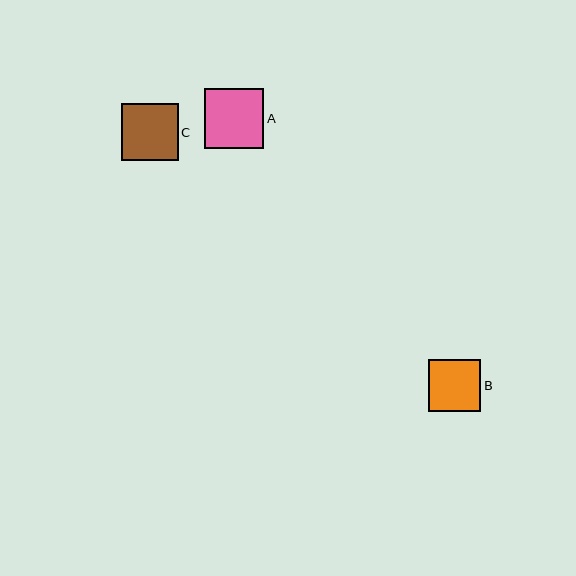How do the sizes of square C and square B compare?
Square C and square B are approximately the same size.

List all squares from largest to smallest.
From largest to smallest: A, C, B.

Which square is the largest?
Square A is the largest with a size of approximately 60 pixels.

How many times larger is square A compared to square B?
Square A is approximately 1.1 times the size of square B.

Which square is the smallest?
Square B is the smallest with a size of approximately 52 pixels.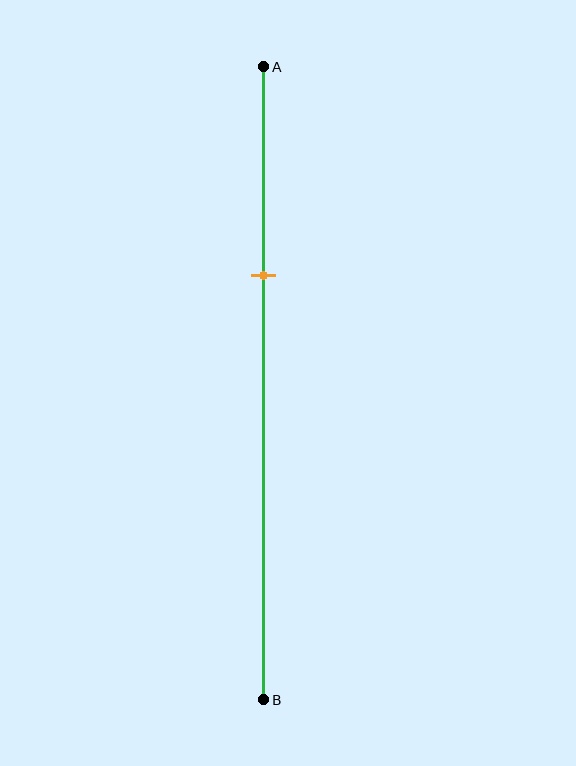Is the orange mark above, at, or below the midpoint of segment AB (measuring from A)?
The orange mark is above the midpoint of segment AB.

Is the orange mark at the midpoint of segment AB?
No, the mark is at about 35% from A, not at the 50% midpoint.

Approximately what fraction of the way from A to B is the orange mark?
The orange mark is approximately 35% of the way from A to B.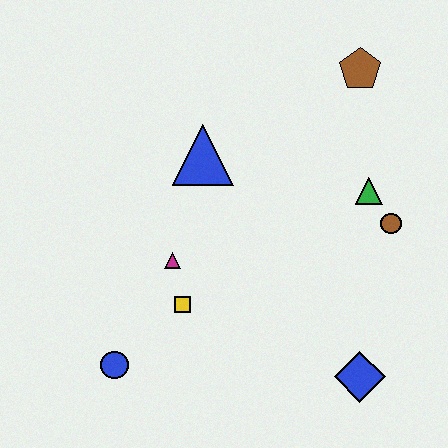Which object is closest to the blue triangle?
The magenta triangle is closest to the blue triangle.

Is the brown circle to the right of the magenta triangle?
Yes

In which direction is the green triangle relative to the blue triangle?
The green triangle is to the right of the blue triangle.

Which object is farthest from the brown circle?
The blue circle is farthest from the brown circle.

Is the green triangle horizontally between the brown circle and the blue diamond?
Yes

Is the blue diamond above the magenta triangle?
No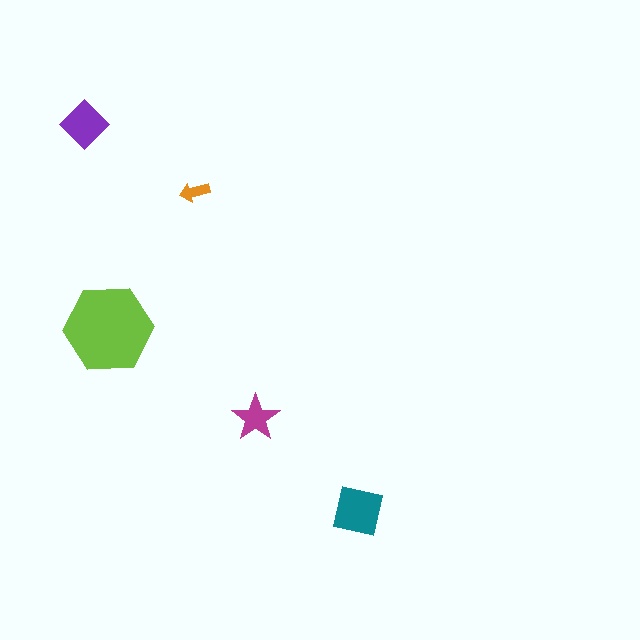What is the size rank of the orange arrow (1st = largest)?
5th.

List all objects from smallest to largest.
The orange arrow, the magenta star, the purple diamond, the teal square, the lime hexagon.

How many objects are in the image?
There are 5 objects in the image.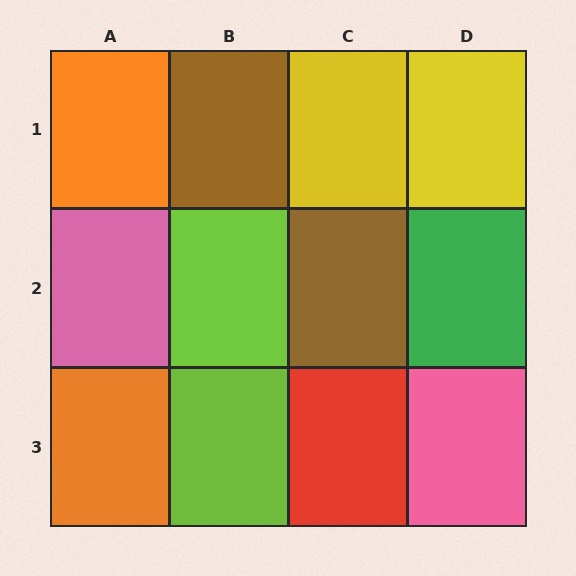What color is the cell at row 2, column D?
Green.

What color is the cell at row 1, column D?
Yellow.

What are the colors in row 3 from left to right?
Orange, lime, red, pink.